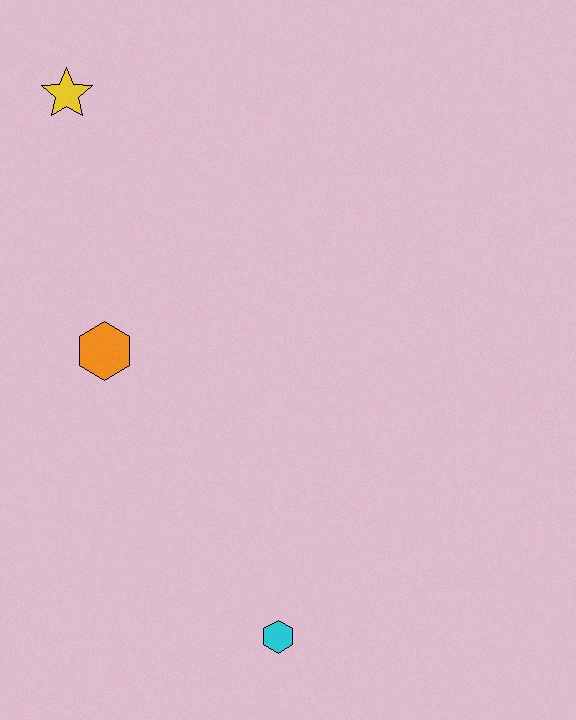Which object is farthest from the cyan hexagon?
The yellow star is farthest from the cyan hexagon.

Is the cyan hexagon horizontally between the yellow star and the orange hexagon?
No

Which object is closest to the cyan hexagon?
The orange hexagon is closest to the cyan hexagon.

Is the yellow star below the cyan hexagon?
No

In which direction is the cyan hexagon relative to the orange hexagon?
The cyan hexagon is below the orange hexagon.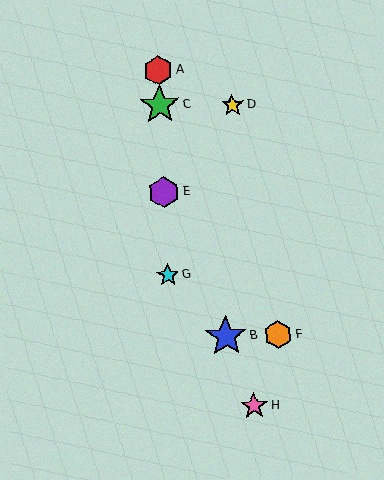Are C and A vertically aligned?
Yes, both are at x≈160.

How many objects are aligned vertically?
4 objects (A, C, E, G) are aligned vertically.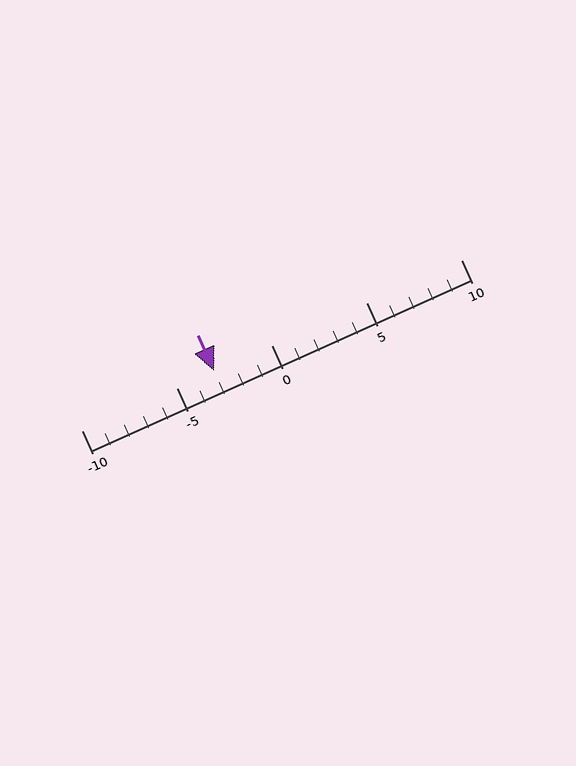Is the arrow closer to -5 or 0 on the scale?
The arrow is closer to -5.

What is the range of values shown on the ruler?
The ruler shows values from -10 to 10.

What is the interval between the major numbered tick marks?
The major tick marks are spaced 5 units apart.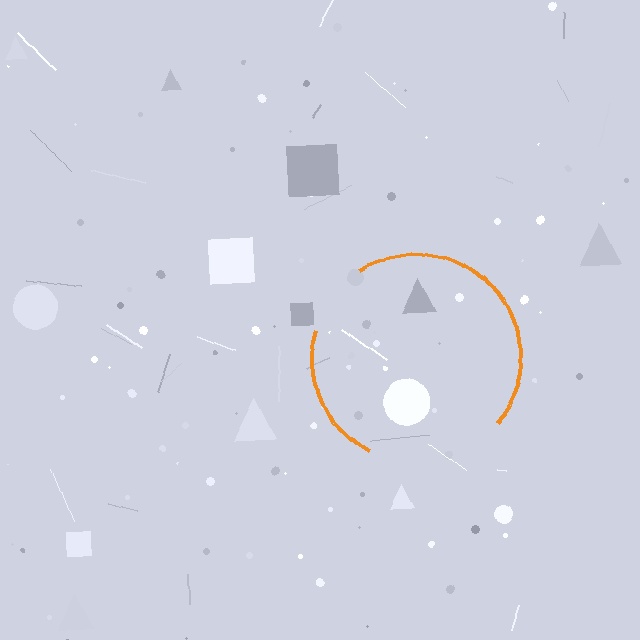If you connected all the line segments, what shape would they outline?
They would outline a circle.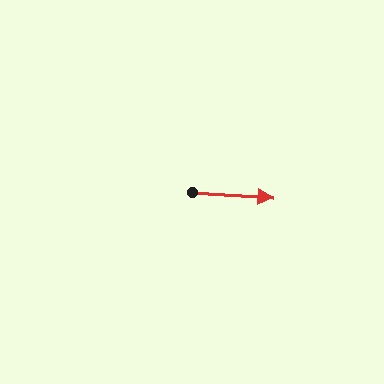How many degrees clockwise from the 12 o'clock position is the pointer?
Approximately 94 degrees.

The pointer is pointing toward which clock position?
Roughly 3 o'clock.